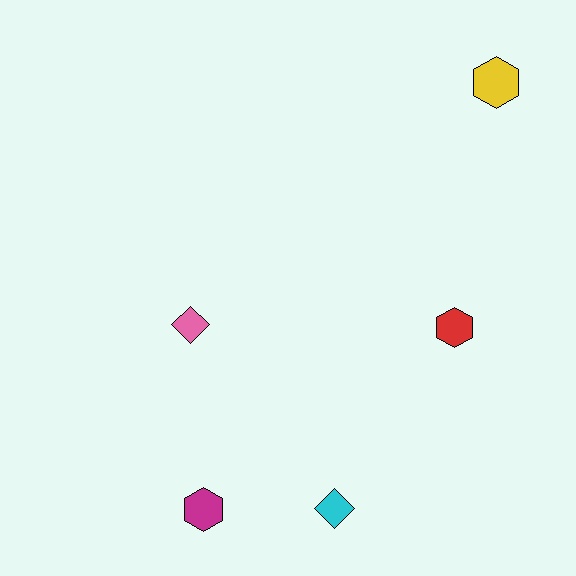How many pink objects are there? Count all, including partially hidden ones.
There is 1 pink object.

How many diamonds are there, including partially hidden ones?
There are 2 diamonds.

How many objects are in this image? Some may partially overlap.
There are 5 objects.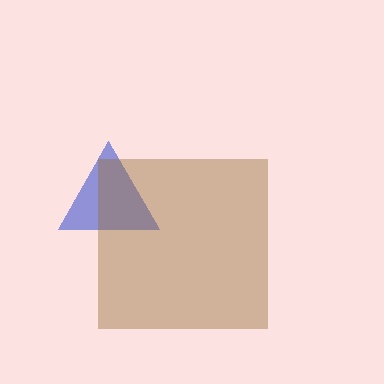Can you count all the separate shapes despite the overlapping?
Yes, there are 2 separate shapes.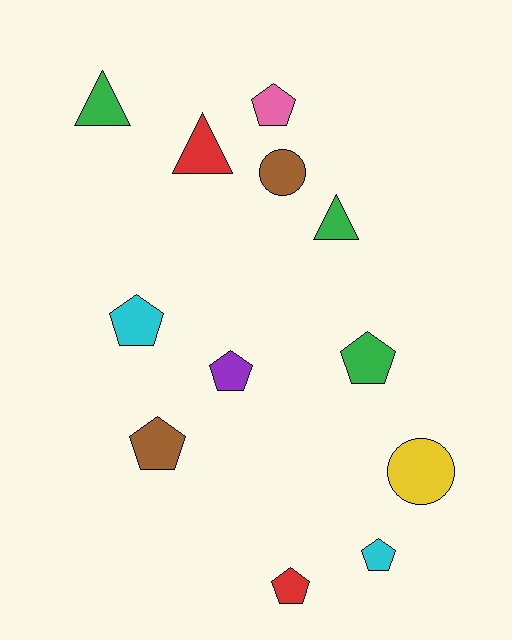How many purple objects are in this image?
There is 1 purple object.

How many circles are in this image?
There are 2 circles.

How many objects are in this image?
There are 12 objects.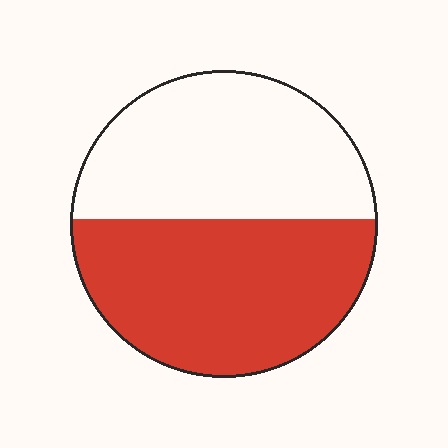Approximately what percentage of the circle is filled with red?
Approximately 50%.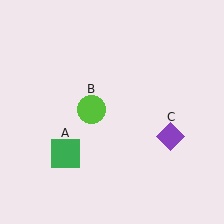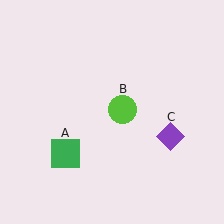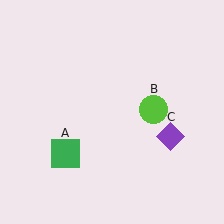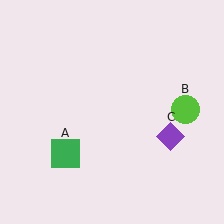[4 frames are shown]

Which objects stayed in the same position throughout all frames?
Green square (object A) and purple diamond (object C) remained stationary.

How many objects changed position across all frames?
1 object changed position: lime circle (object B).